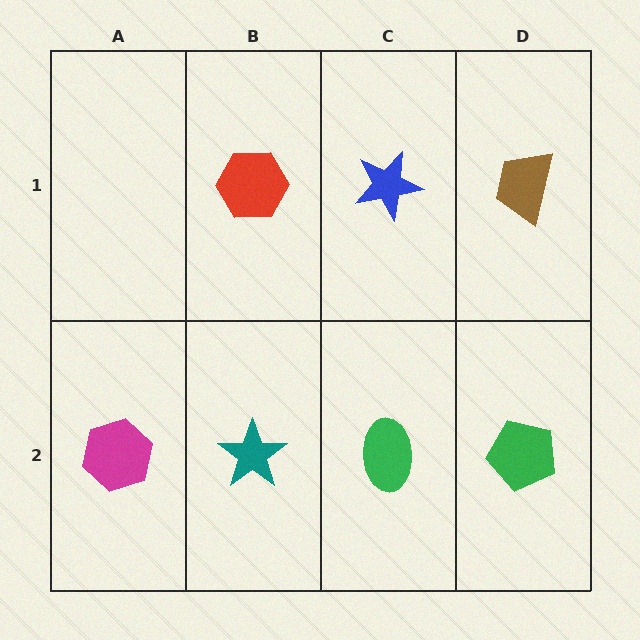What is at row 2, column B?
A teal star.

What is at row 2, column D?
A green pentagon.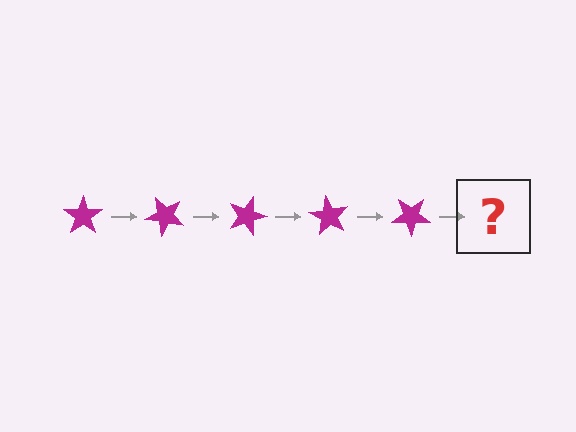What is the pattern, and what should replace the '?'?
The pattern is that the star rotates 45 degrees each step. The '?' should be a magenta star rotated 225 degrees.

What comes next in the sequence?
The next element should be a magenta star rotated 225 degrees.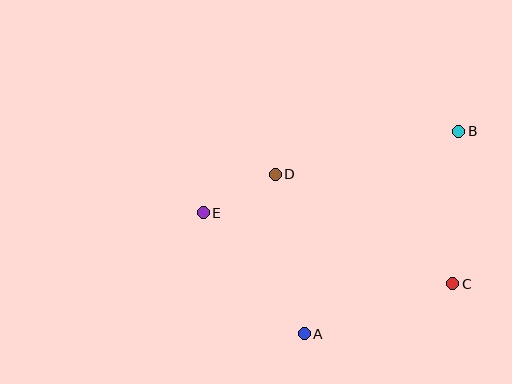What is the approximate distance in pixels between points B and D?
The distance between B and D is approximately 189 pixels.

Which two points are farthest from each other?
Points B and E are farthest from each other.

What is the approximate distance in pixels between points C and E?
The distance between C and E is approximately 259 pixels.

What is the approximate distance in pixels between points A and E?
The distance between A and E is approximately 158 pixels.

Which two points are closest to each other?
Points D and E are closest to each other.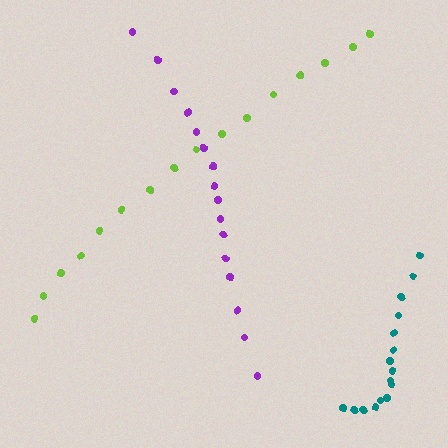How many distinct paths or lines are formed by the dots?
There are 3 distinct paths.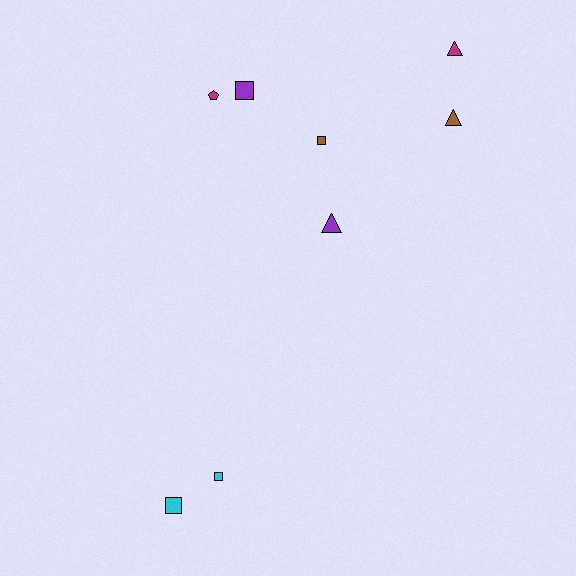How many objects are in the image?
There are 8 objects.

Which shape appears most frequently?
Square, with 4 objects.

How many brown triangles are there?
There is 1 brown triangle.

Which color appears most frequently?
Purple, with 2 objects.